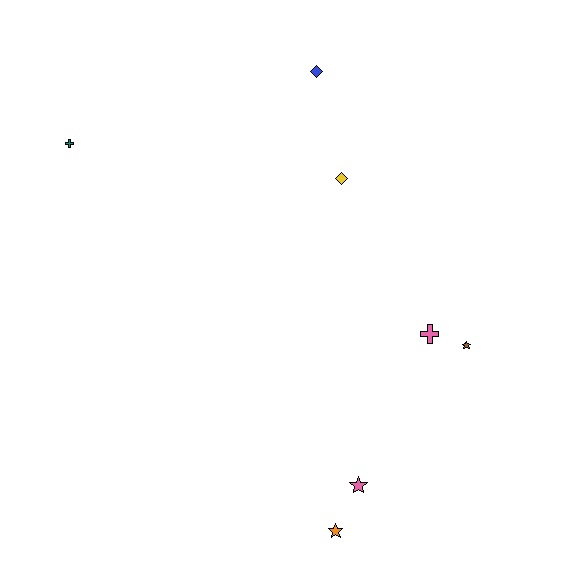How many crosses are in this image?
There are 2 crosses.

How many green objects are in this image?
There are no green objects.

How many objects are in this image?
There are 7 objects.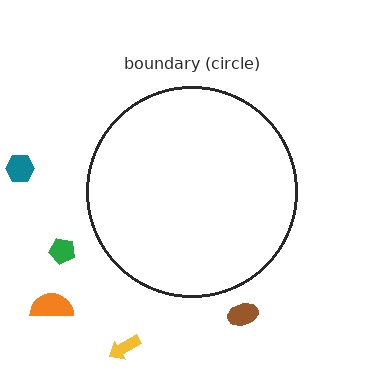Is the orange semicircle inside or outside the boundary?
Outside.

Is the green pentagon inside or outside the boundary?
Outside.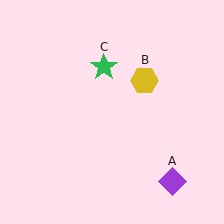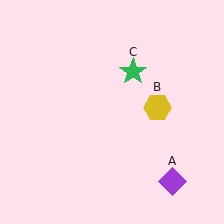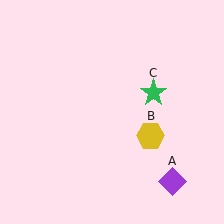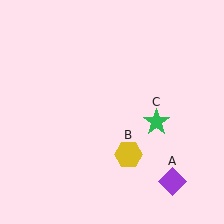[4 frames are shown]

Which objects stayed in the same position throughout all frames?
Purple diamond (object A) remained stationary.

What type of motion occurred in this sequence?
The yellow hexagon (object B), green star (object C) rotated clockwise around the center of the scene.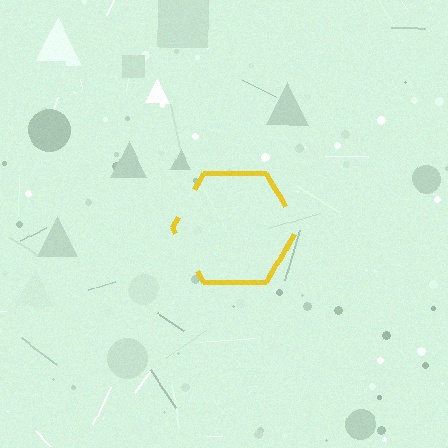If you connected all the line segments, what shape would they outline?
They would outline a hexagon.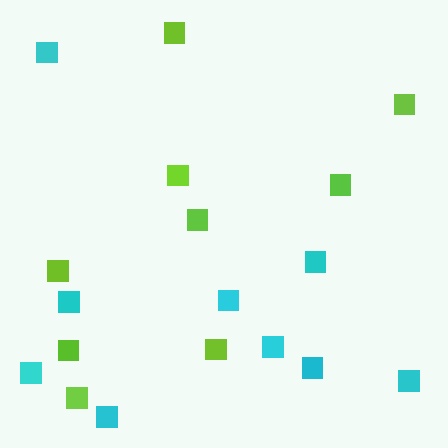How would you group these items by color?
There are 2 groups: one group of lime squares (9) and one group of cyan squares (9).